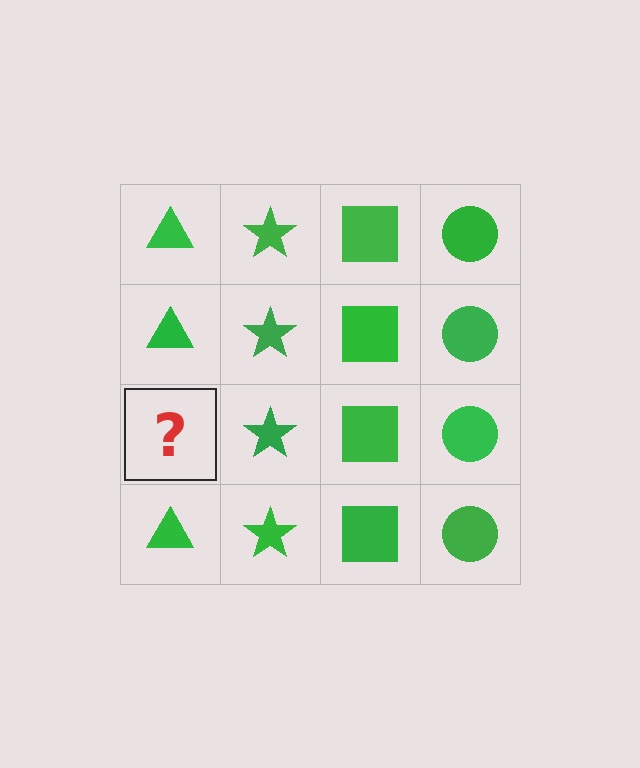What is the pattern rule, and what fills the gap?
The rule is that each column has a consistent shape. The gap should be filled with a green triangle.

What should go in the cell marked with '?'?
The missing cell should contain a green triangle.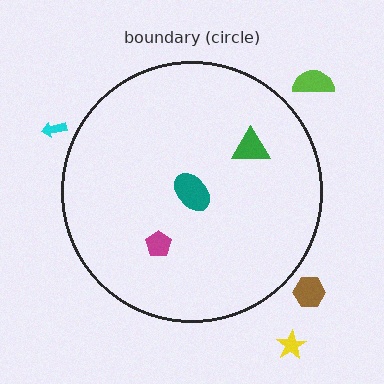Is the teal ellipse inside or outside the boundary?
Inside.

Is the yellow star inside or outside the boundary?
Outside.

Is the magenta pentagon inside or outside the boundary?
Inside.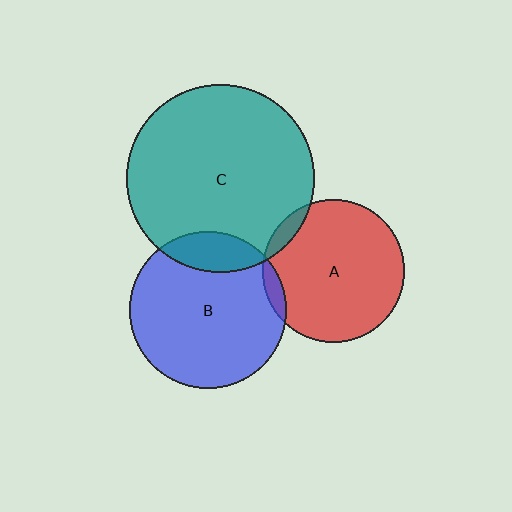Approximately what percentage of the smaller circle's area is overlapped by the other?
Approximately 5%.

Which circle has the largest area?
Circle C (teal).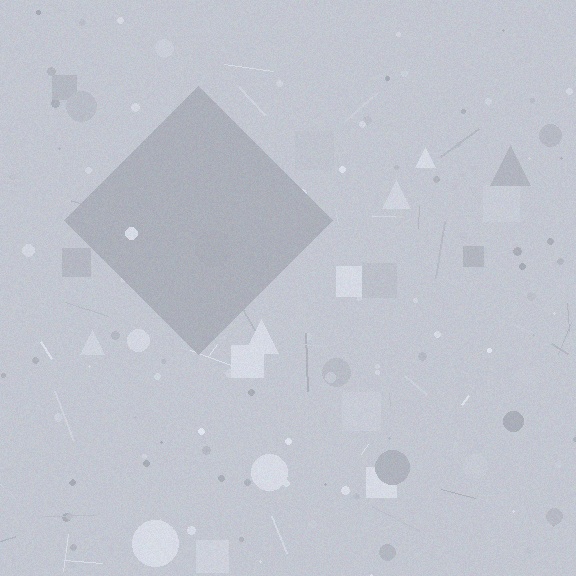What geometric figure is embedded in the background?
A diamond is embedded in the background.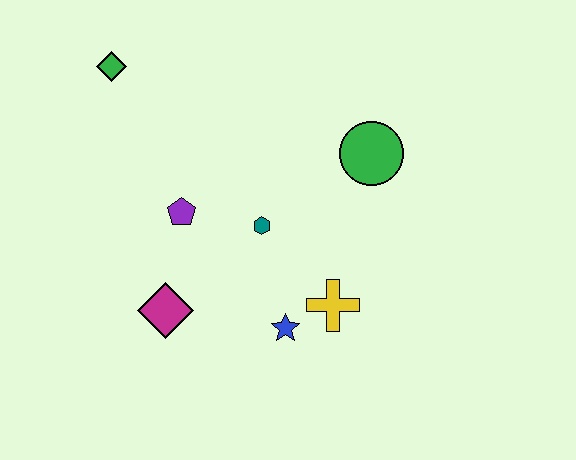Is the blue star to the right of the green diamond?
Yes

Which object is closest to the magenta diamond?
The purple pentagon is closest to the magenta diamond.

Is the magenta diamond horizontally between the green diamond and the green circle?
Yes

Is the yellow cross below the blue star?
No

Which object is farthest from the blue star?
The green diamond is farthest from the blue star.